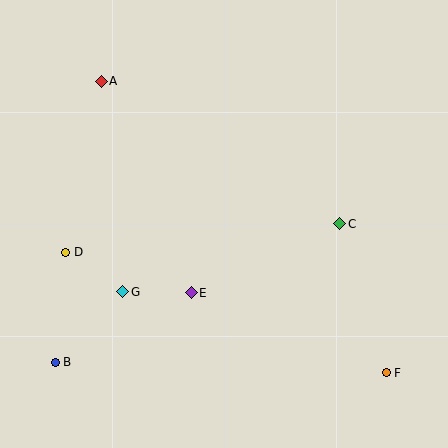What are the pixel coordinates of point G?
Point G is at (123, 292).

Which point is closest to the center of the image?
Point E at (191, 293) is closest to the center.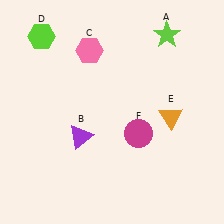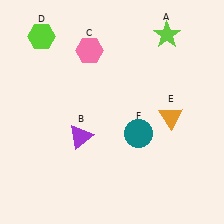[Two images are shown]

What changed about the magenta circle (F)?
In Image 1, F is magenta. In Image 2, it changed to teal.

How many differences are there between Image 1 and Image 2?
There is 1 difference between the two images.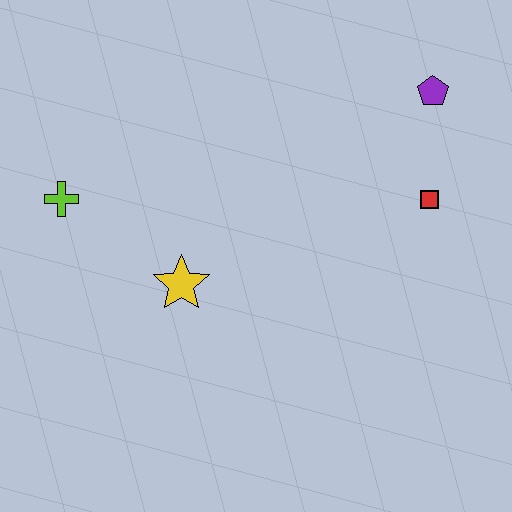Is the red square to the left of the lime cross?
No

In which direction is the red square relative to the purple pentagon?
The red square is below the purple pentagon.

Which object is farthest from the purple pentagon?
The lime cross is farthest from the purple pentagon.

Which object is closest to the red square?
The purple pentagon is closest to the red square.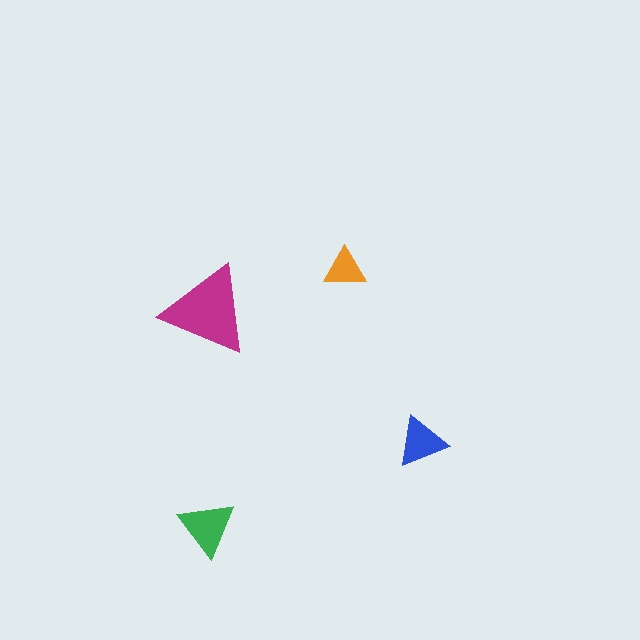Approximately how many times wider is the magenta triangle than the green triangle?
About 1.5 times wider.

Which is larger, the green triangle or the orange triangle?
The green one.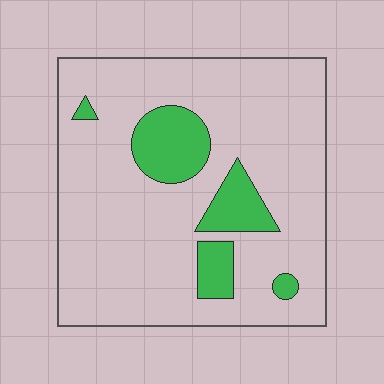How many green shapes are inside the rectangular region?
5.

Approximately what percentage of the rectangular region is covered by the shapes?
Approximately 15%.